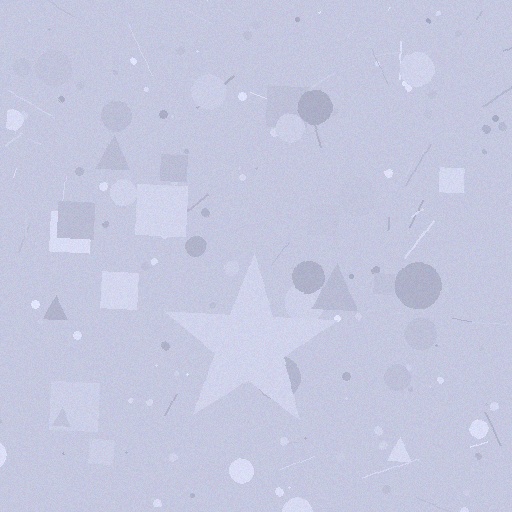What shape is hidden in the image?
A star is hidden in the image.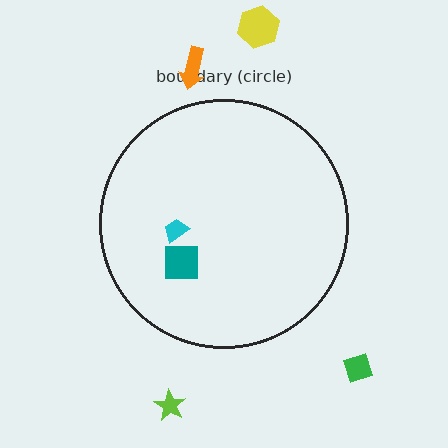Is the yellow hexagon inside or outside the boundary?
Outside.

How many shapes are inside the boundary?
2 inside, 4 outside.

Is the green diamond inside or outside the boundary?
Outside.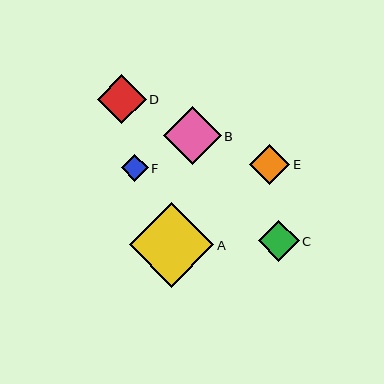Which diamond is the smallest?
Diamond F is the smallest with a size of approximately 27 pixels.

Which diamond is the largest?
Diamond A is the largest with a size of approximately 85 pixels.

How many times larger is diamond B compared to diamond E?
Diamond B is approximately 1.4 times the size of diamond E.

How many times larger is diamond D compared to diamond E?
Diamond D is approximately 1.2 times the size of diamond E.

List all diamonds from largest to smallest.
From largest to smallest: A, B, D, C, E, F.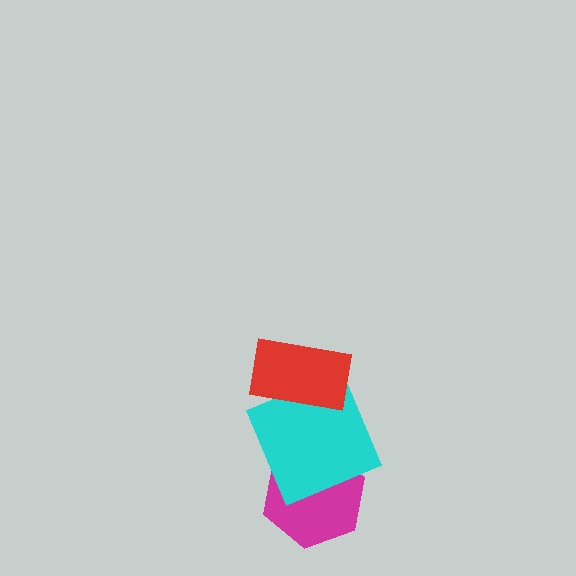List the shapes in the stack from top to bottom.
From top to bottom: the red rectangle, the cyan square, the magenta hexagon.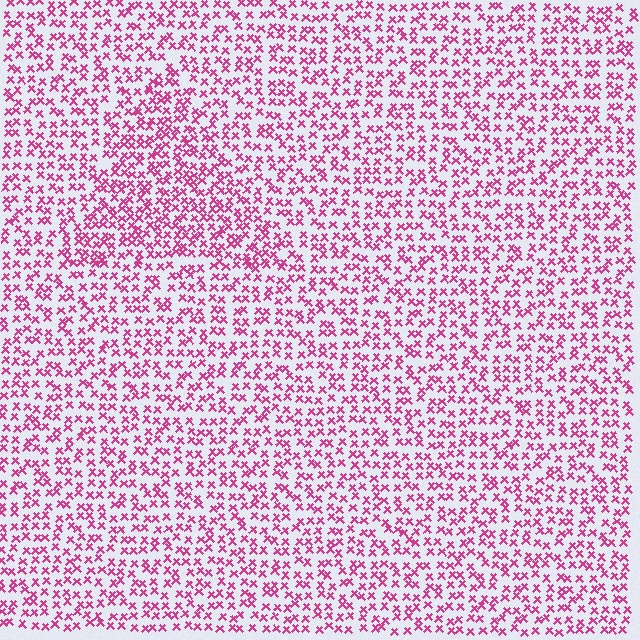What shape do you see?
I see a triangle.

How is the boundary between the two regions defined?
The boundary is defined by a change in element density (approximately 1.5x ratio). All elements are the same color, size, and shape.